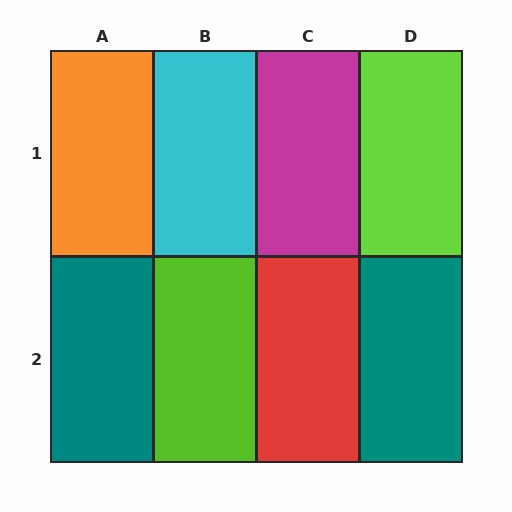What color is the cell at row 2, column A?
Teal.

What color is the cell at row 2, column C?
Red.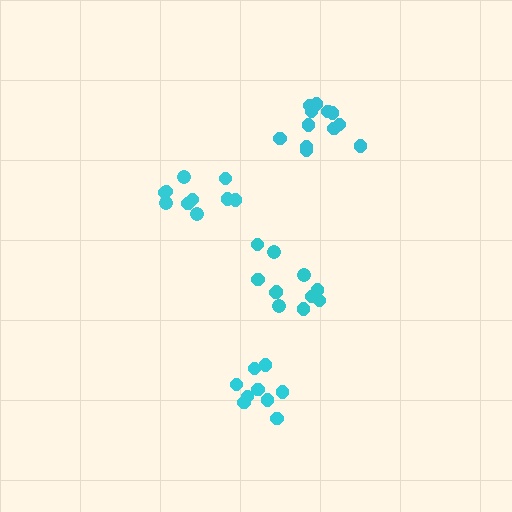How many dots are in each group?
Group 1: 10 dots, Group 2: 9 dots, Group 3: 12 dots, Group 4: 11 dots (42 total).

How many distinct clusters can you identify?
There are 4 distinct clusters.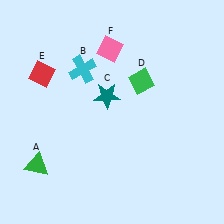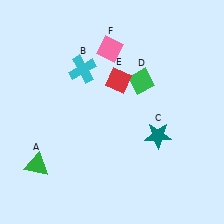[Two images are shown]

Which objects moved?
The objects that moved are: the teal star (C), the red diamond (E).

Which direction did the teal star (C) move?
The teal star (C) moved right.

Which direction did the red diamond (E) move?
The red diamond (E) moved right.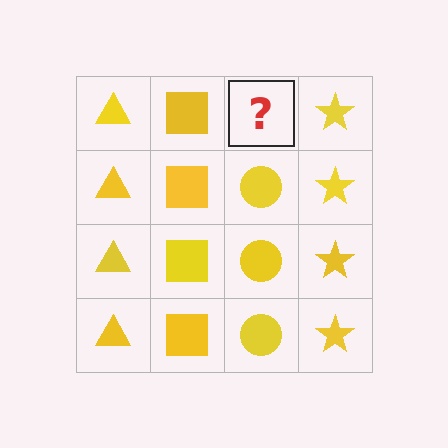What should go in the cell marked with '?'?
The missing cell should contain a yellow circle.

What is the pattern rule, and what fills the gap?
The rule is that each column has a consistent shape. The gap should be filled with a yellow circle.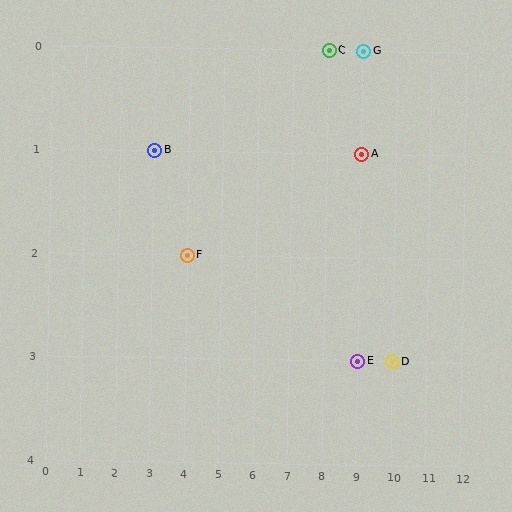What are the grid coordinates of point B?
Point B is at grid coordinates (3, 1).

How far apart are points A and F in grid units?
Points A and F are 5 columns and 1 row apart (about 5.1 grid units diagonally).